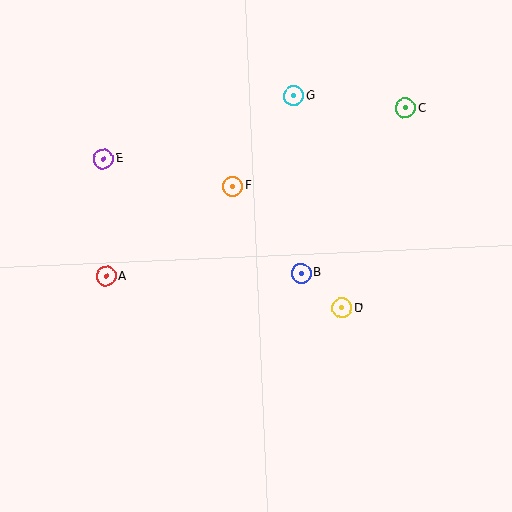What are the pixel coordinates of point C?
Point C is at (406, 108).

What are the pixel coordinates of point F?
Point F is at (233, 186).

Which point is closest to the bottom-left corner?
Point A is closest to the bottom-left corner.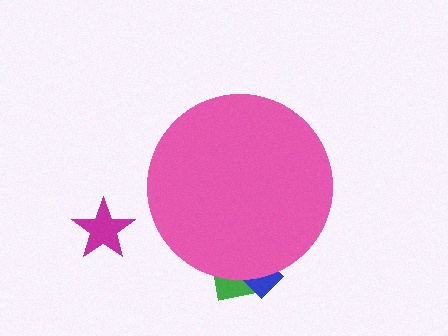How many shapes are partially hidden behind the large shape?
2 shapes are partially hidden.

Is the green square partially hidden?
Yes, the green square is partially hidden behind the pink circle.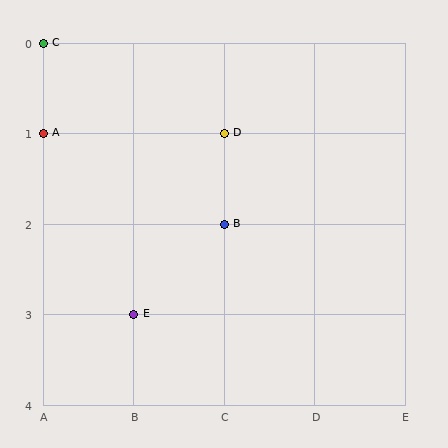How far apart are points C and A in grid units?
Points C and A are 1 row apart.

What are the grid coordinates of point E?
Point E is at grid coordinates (B, 3).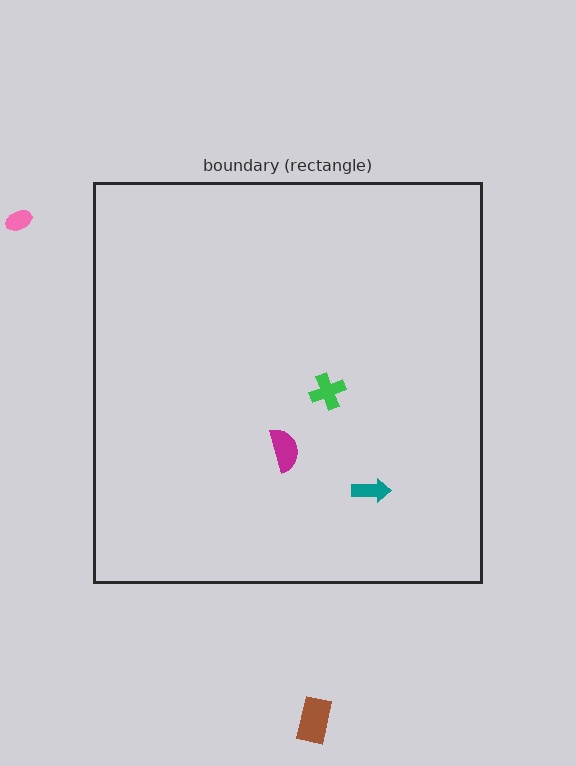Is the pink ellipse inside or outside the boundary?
Outside.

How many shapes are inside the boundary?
3 inside, 2 outside.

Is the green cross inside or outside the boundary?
Inside.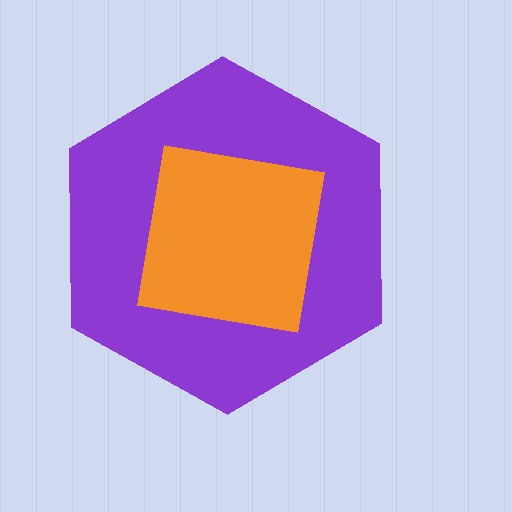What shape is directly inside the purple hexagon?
The orange square.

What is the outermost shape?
The purple hexagon.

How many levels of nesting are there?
2.